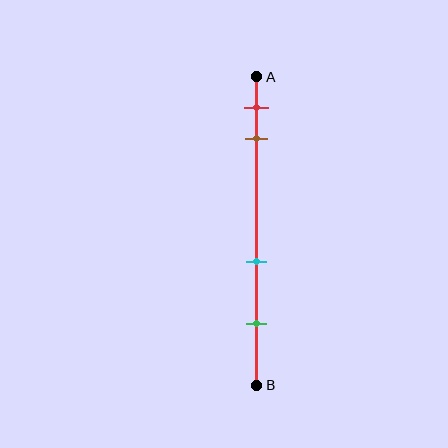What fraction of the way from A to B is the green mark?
The green mark is approximately 80% (0.8) of the way from A to B.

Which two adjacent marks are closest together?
The red and brown marks are the closest adjacent pair.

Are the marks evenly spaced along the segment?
No, the marks are not evenly spaced.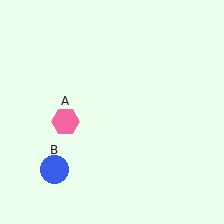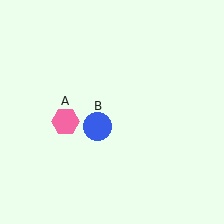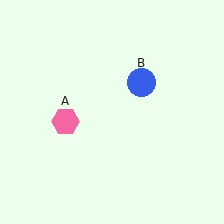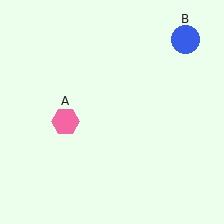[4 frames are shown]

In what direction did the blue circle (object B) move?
The blue circle (object B) moved up and to the right.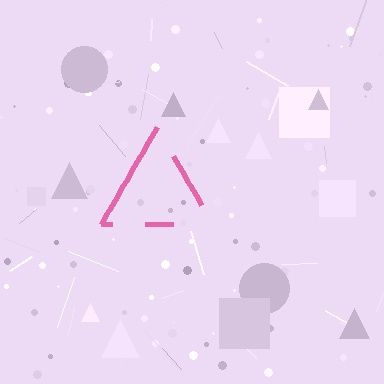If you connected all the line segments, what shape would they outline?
They would outline a triangle.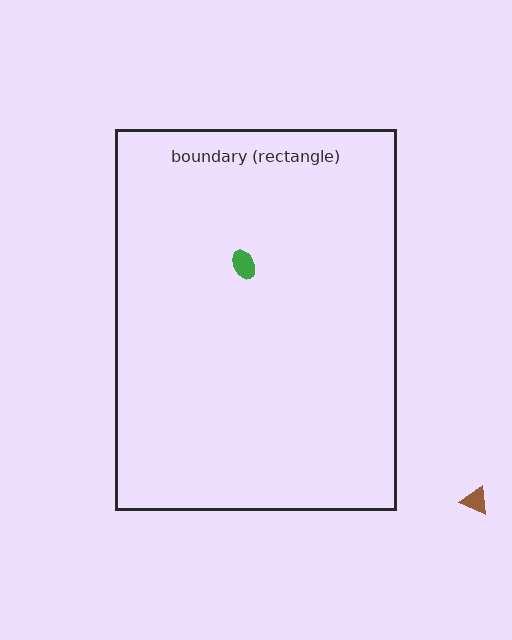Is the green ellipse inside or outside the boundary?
Inside.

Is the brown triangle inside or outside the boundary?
Outside.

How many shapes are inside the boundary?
1 inside, 1 outside.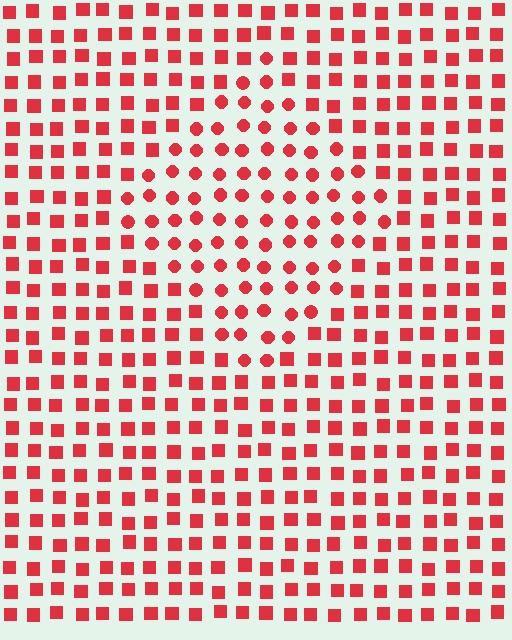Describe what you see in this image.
The image is filled with small red elements arranged in a uniform grid. A diamond-shaped region contains circles, while the surrounding area contains squares. The boundary is defined purely by the change in element shape.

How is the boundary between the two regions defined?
The boundary is defined by a change in element shape: circles inside vs. squares outside. All elements share the same color and spacing.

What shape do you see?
I see a diamond.